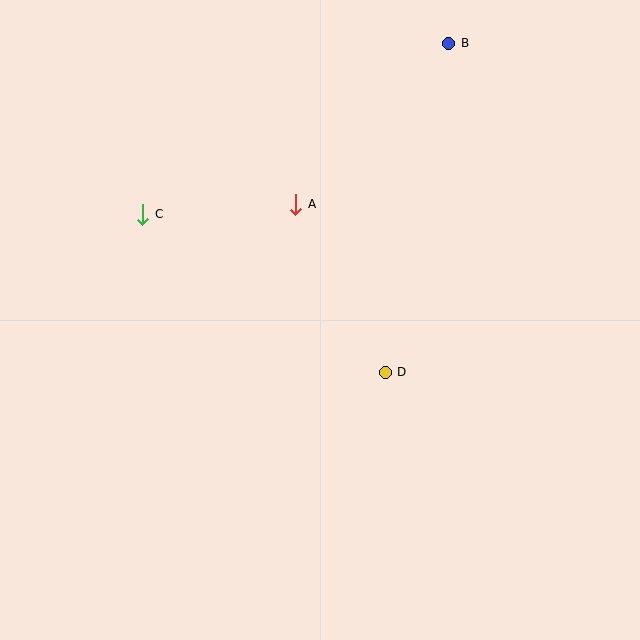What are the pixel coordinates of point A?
Point A is at (296, 204).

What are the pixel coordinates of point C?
Point C is at (143, 214).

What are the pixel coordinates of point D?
Point D is at (385, 373).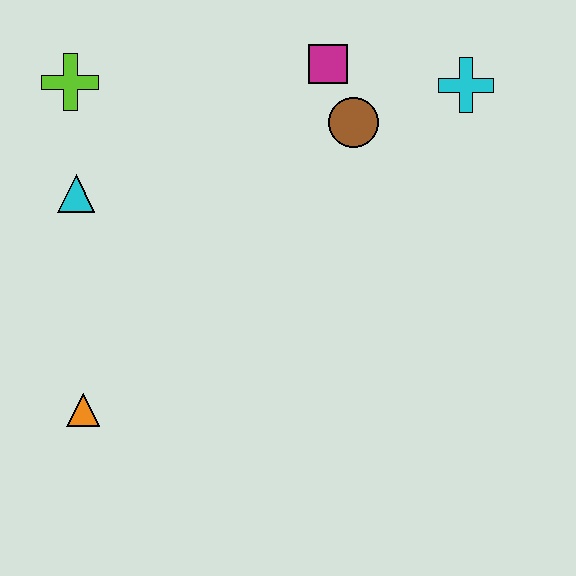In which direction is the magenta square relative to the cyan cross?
The magenta square is to the left of the cyan cross.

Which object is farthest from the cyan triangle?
The cyan cross is farthest from the cyan triangle.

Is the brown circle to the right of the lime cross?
Yes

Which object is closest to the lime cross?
The cyan triangle is closest to the lime cross.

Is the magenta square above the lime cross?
Yes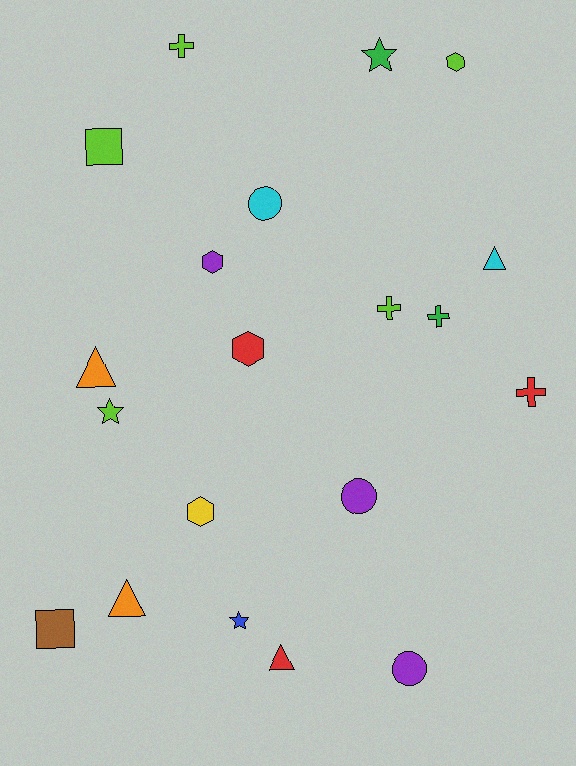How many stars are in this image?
There are 3 stars.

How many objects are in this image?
There are 20 objects.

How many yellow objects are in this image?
There is 1 yellow object.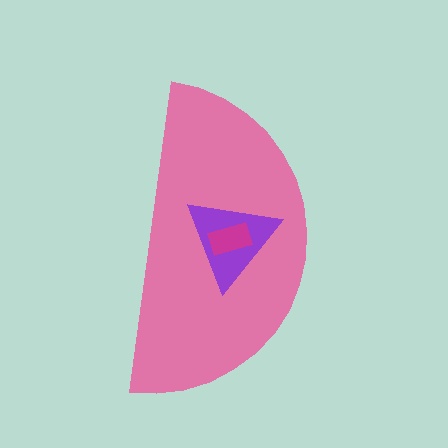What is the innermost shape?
The magenta rectangle.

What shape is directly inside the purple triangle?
The magenta rectangle.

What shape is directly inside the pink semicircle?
The purple triangle.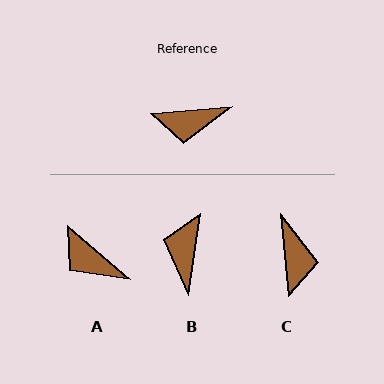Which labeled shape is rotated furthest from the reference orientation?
B, about 103 degrees away.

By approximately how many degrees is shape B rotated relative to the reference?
Approximately 103 degrees clockwise.